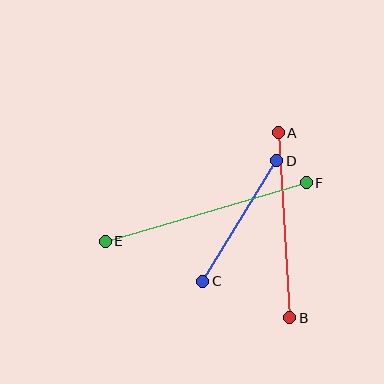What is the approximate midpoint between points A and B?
The midpoint is at approximately (284, 225) pixels.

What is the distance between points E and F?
The distance is approximately 209 pixels.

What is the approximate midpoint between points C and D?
The midpoint is at approximately (240, 221) pixels.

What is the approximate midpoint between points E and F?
The midpoint is at approximately (206, 212) pixels.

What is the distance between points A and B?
The distance is approximately 186 pixels.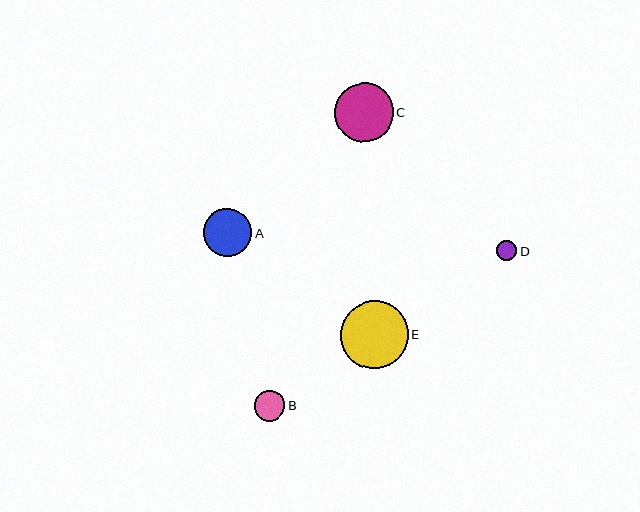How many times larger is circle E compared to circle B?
Circle E is approximately 2.2 times the size of circle B.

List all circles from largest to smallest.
From largest to smallest: E, C, A, B, D.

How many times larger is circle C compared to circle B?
Circle C is approximately 1.9 times the size of circle B.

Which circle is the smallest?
Circle D is the smallest with a size of approximately 21 pixels.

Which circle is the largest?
Circle E is the largest with a size of approximately 67 pixels.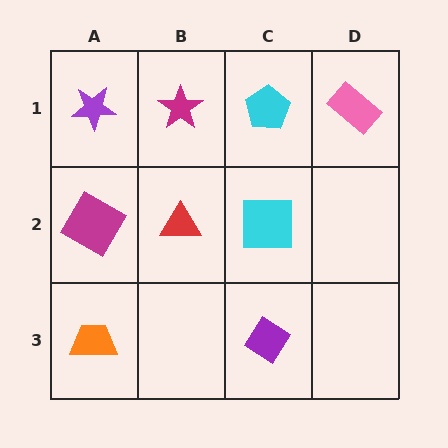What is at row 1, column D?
A pink rectangle.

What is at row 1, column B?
A magenta star.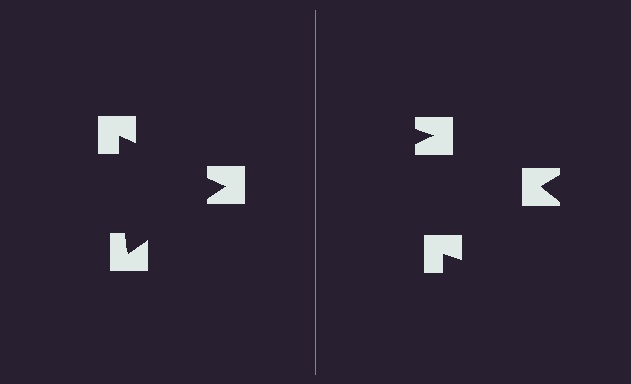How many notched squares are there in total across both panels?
6 — 3 on each side.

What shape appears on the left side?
An illusory triangle.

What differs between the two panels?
The notched squares are positioned identically on both sides; only the wedge orientations differ. On the left they align to a triangle; on the right they are misaligned.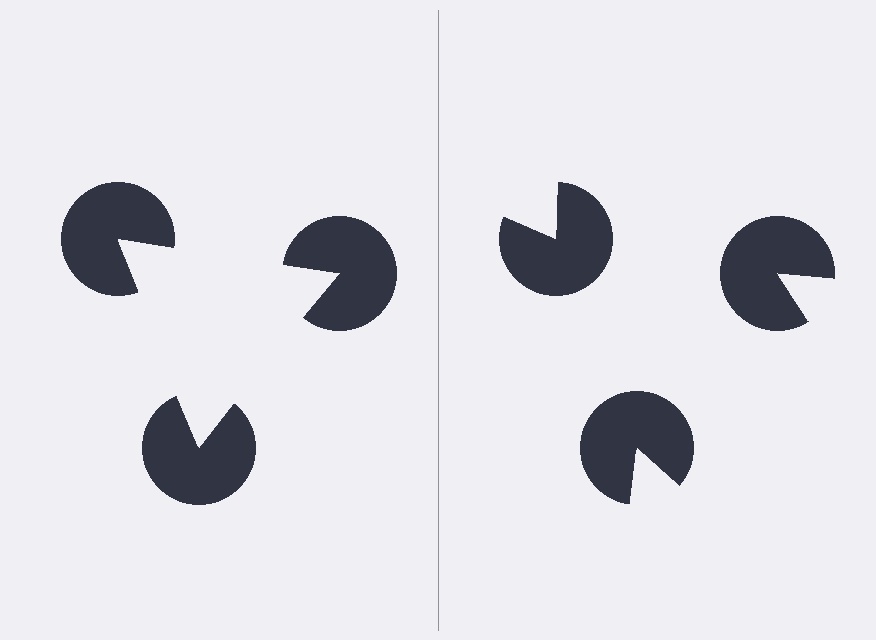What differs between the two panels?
The pac-man discs are positioned identically on both sides; only the wedge orientations differ. On the left they align to a triangle; on the right they are misaligned.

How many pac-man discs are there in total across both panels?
6 — 3 on each side.